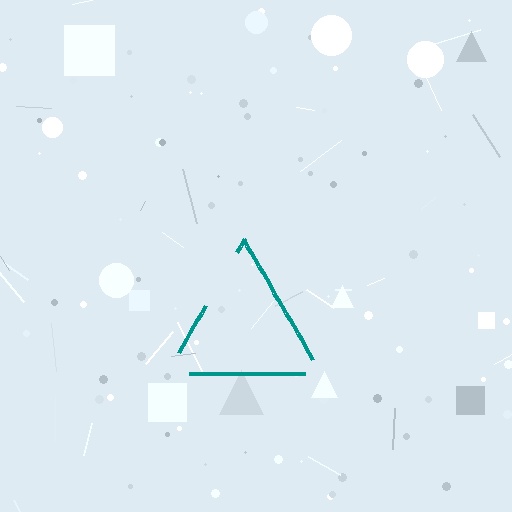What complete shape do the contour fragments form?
The contour fragments form a triangle.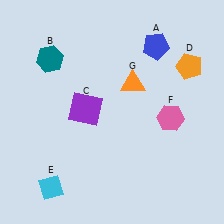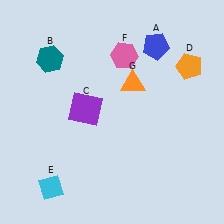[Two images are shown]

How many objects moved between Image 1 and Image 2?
1 object moved between the two images.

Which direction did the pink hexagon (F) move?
The pink hexagon (F) moved up.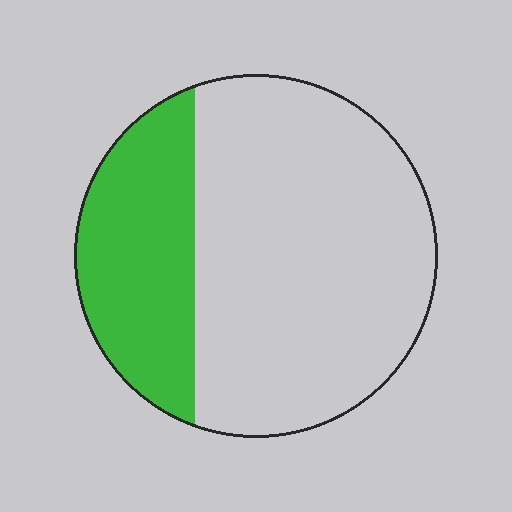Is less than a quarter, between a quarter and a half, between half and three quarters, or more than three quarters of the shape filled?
Between a quarter and a half.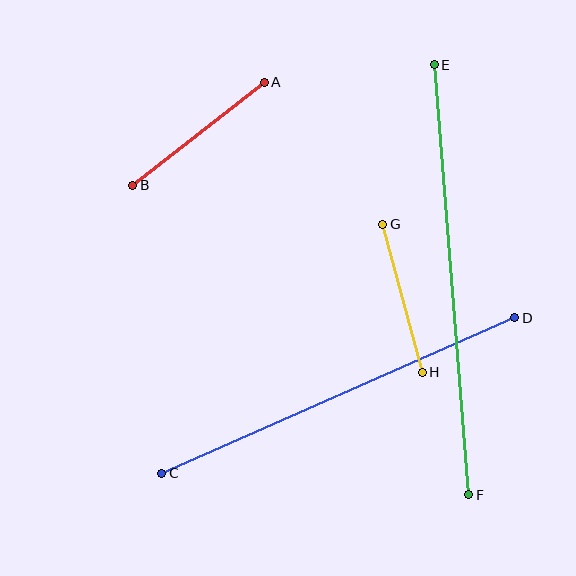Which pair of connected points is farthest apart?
Points E and F are farthest apart.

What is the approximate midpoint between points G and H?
The midpoint is at approximately (402, 298) pixels.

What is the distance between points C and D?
The distance is approximately 386 pixels.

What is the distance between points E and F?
The distance is approximately 431 pixels.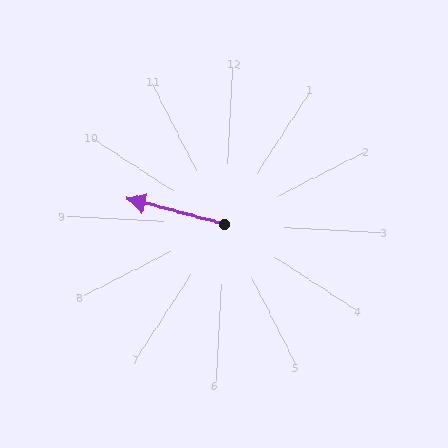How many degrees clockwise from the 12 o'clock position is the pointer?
Approximately 282 degrees.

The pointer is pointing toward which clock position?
Roughly 9 o'clock.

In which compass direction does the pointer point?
West.